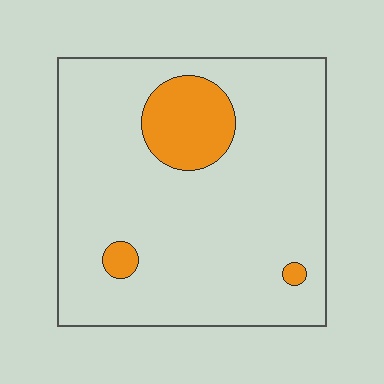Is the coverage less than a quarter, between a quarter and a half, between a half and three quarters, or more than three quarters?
Less than a quarter.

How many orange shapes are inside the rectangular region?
3.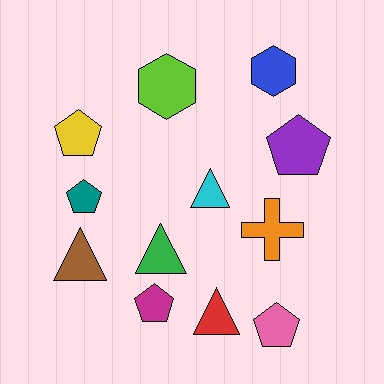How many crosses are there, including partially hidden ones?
There is 1 cross.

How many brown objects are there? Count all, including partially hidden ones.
There is 1 brown object.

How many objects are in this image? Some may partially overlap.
There are 12 objects.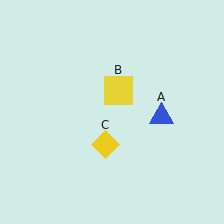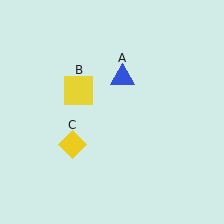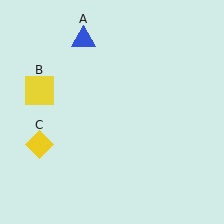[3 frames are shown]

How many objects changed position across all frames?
3 objects changed position: blue triangle (object A), yellow square (object B), yellow diamond (object C).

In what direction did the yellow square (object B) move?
The yellow square (object B) moved left.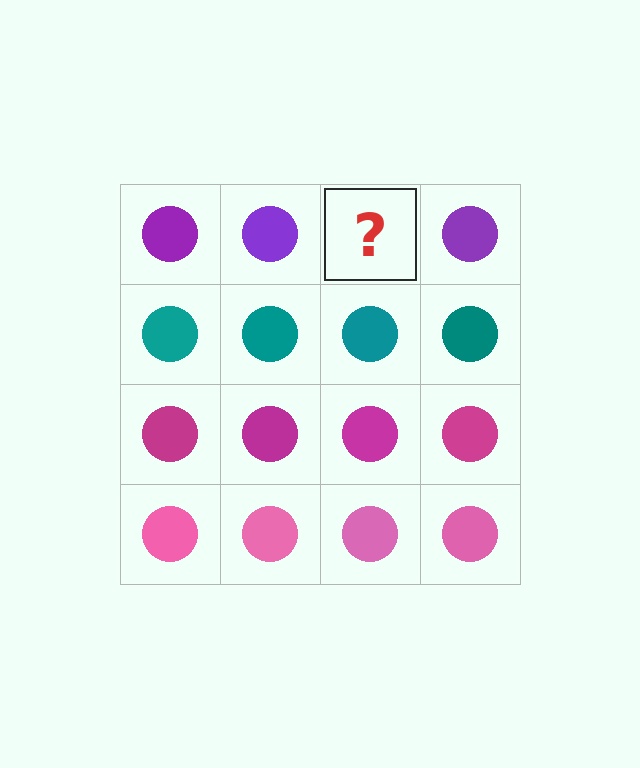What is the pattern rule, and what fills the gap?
The rule is that each row has a consistent color. The gap should be filled with a purple circle.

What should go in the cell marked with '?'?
The missing cell should contain a purple circle.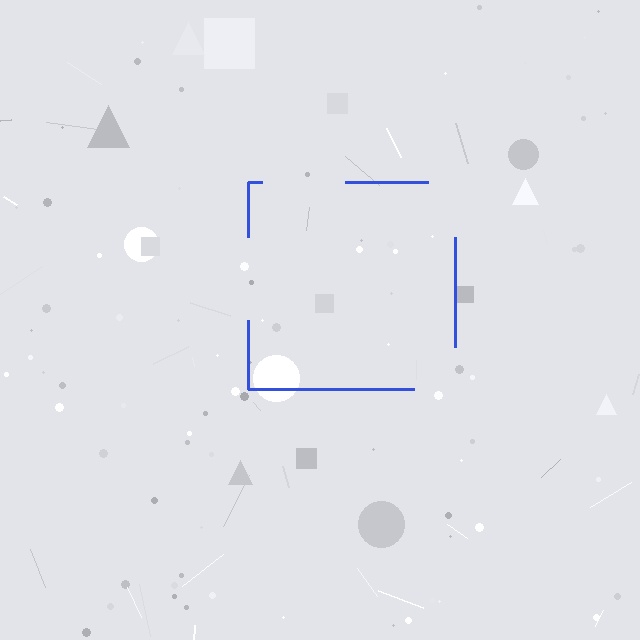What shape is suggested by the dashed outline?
The dashed outline suggests a square.